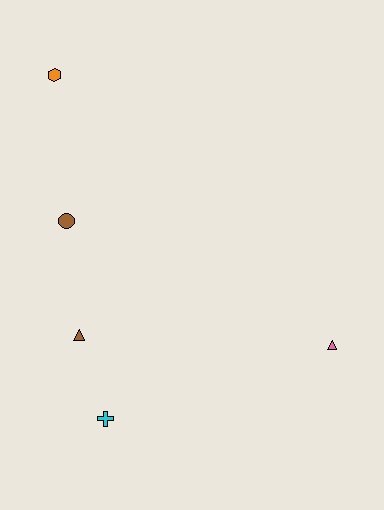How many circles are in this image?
There is 1 circle.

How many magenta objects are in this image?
There are no magenta objects.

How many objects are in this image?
There are 5 objects.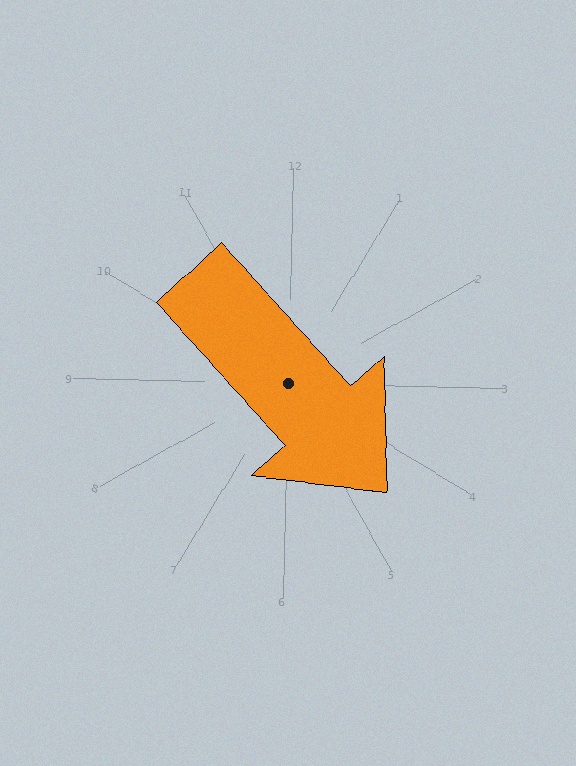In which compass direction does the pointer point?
Southeast.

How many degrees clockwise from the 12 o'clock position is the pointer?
Approximately 137 degrees.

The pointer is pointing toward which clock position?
Roughly 5 o'clock.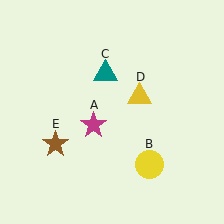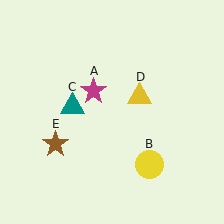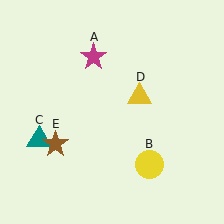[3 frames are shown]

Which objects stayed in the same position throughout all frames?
Yellow circle (object B) and yellow triangle (object D) and brown star (object E) remained stationary.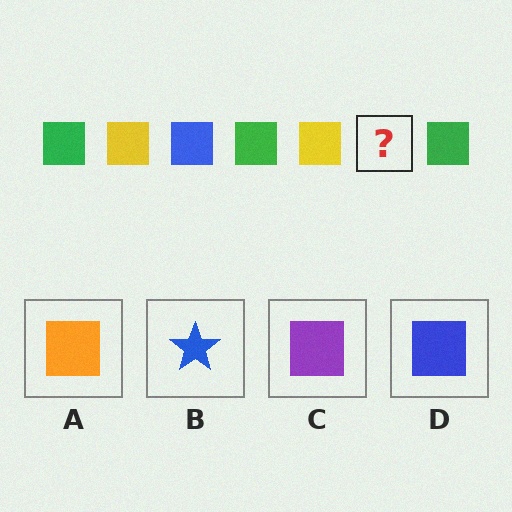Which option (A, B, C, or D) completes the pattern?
D.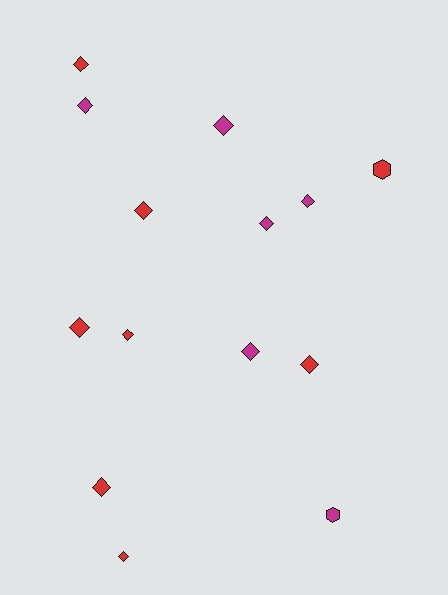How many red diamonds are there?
There are 7 red diamonds.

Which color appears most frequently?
Red, with 8 objects.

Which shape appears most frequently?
Diamond, with 12 objects.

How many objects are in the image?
There are 14 objects.